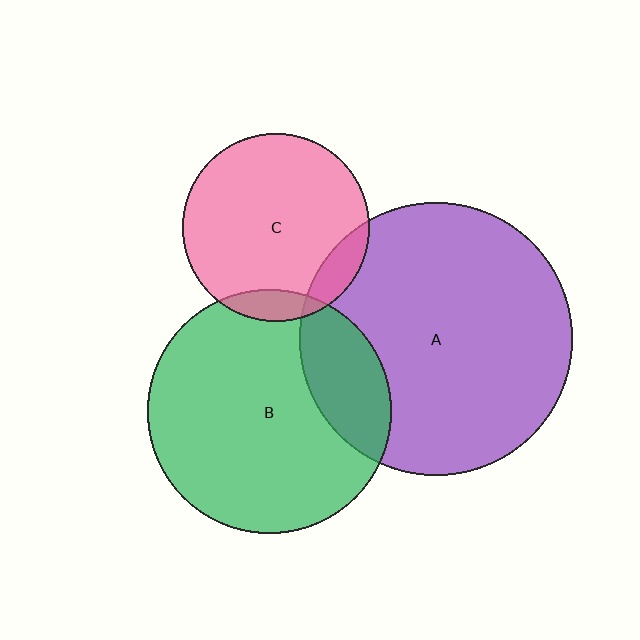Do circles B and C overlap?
Yes.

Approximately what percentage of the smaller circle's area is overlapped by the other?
Approximately 10%.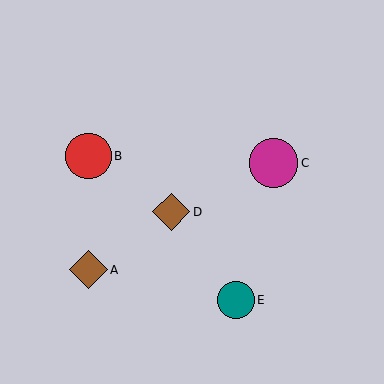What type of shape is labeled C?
Shape C is a magenta circle.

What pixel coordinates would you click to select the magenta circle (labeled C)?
Click at (273, 163) to select the magenta circle C.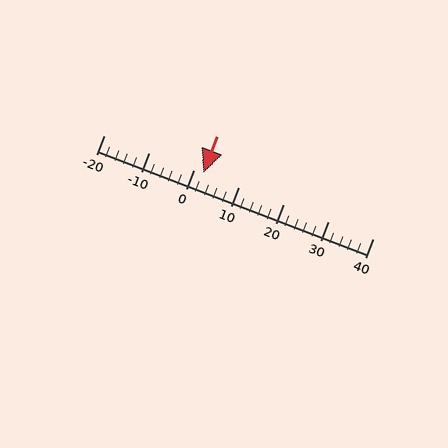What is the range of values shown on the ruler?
The ruler shows values from -20 to 40.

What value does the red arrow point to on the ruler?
The red arrow points to approximately 2.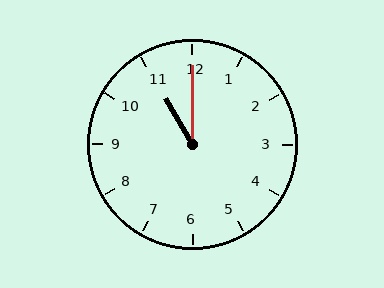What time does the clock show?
11:00.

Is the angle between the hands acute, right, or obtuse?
It is acute.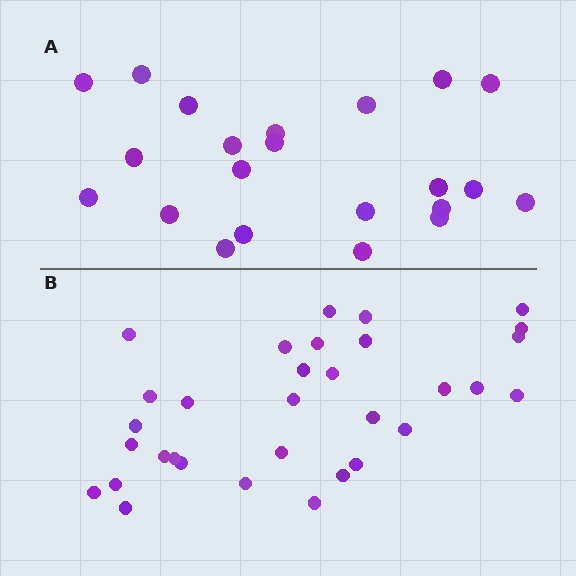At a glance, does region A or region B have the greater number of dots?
Region B (the bottom region) has more dots.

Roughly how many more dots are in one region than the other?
Region B has roughly 10 or so more dots than region A.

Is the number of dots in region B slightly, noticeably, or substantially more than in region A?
Region B has substantially more. The ratio is roughly 1.5 to 1.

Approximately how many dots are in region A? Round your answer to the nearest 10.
About 20 dots. (The exact count is 22, which rounds to 20.)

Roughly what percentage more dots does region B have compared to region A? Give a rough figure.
About 45% more.